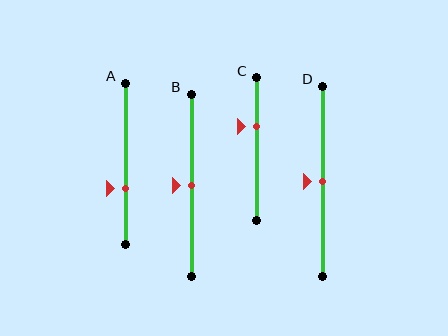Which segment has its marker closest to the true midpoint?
Segment B has its marker closest to the true midpoint.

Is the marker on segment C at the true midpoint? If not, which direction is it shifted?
No, the marker on segment C is shifted upward by about 16% of the segment length.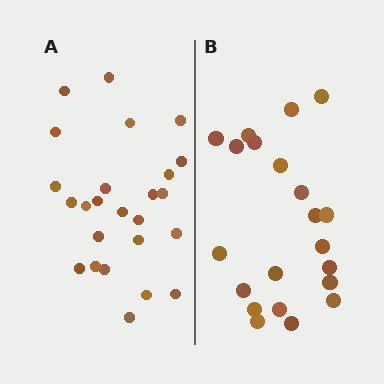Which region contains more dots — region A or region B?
Region A (the left region) has more dots.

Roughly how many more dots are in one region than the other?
Region A has about 4 more dots than region B.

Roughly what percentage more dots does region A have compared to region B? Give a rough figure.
About 20% more.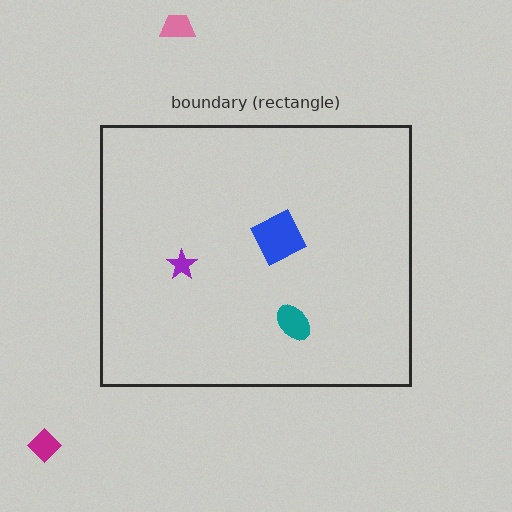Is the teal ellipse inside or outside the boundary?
Inside.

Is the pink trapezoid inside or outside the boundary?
Outside.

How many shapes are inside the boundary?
3 inside, 2 outside.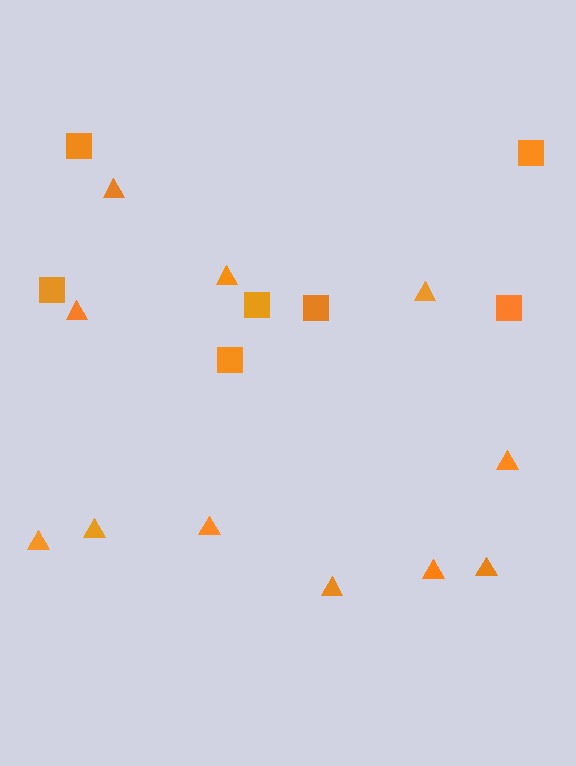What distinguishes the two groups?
There are 2 groups: one group of squares (7) and one group of triangles (11).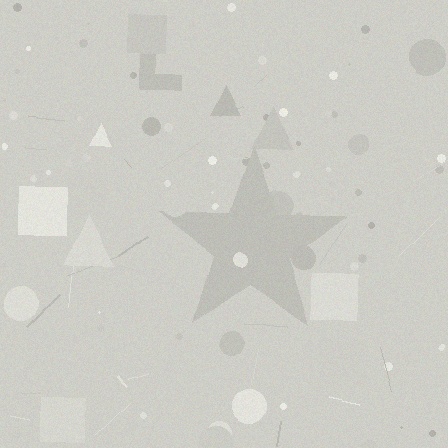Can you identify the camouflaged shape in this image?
The camouflaged shape is a star.